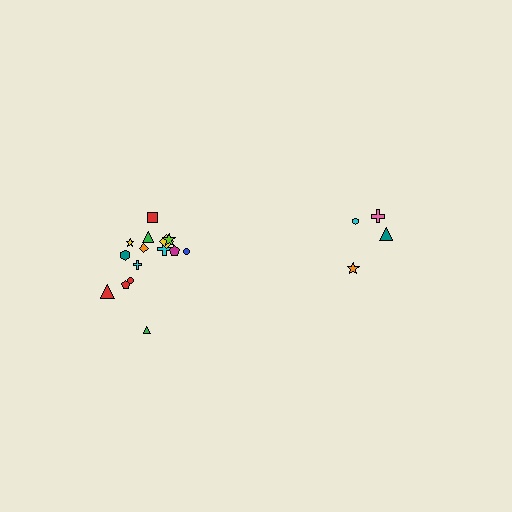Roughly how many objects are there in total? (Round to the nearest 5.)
Roughly 20 objects in total.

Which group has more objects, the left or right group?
The left group.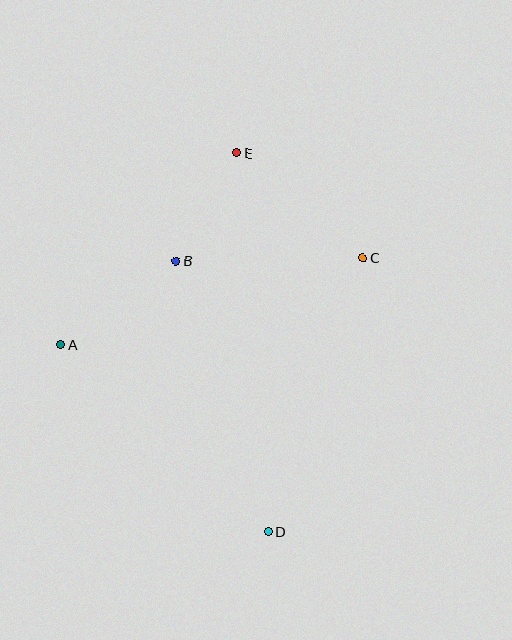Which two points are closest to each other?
Points B and E are closest to each other.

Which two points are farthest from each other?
Points D and E are farthest from each other.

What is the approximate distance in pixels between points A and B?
The distance between A and B is approximately 143 pixels.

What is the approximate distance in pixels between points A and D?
The distance between A and D is approximately 279 pixels.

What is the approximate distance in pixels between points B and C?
The distance between B and C is approximately 186 pixels.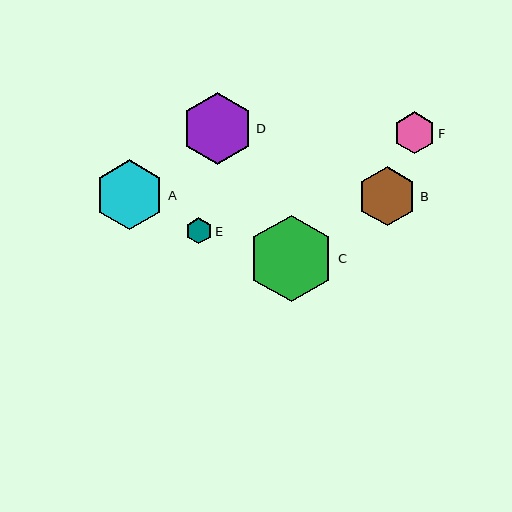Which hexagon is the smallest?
Hexagon E is the smallest with a size of approximately 26 pixels.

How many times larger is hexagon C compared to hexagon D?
Hexagon C is approximately 1.2 times the size of hexagon D.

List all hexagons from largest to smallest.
From largest to smallest: C, D, A, B, F, E.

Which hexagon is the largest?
Hexagon C is the largest with a size of approximately 87 pixels.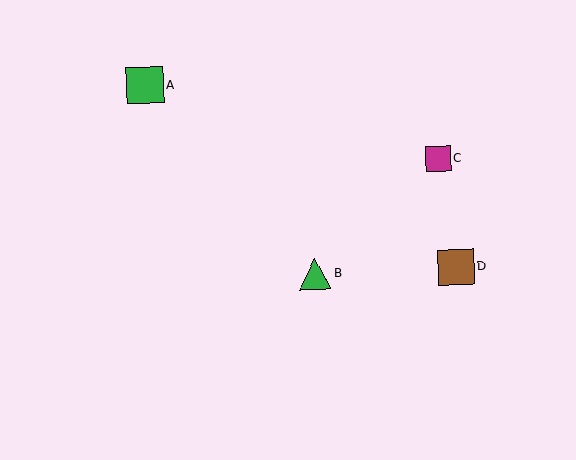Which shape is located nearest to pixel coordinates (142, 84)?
The green square (labeled A) at (145, 85) is nearest to that location.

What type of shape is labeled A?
Shape A is a green square.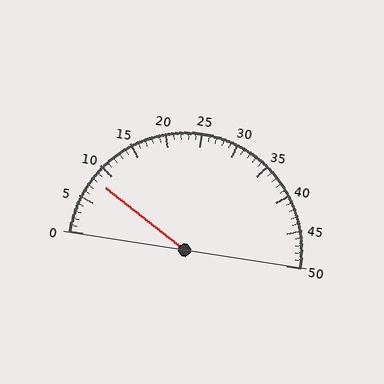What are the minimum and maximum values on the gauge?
The gauge ranges from 0 to 50.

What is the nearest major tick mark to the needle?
The nearest major tick mark is 10.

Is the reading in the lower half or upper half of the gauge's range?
The reading is in the lower half of the range (0 to 50).